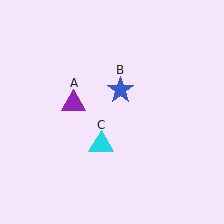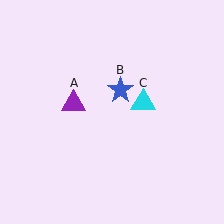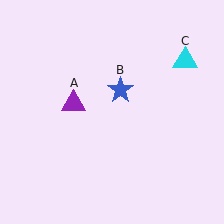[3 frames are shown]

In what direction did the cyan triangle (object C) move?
The cyan triangle (object C) moved up and to the right.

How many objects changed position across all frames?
1 object changed position: cyan triangle (object C).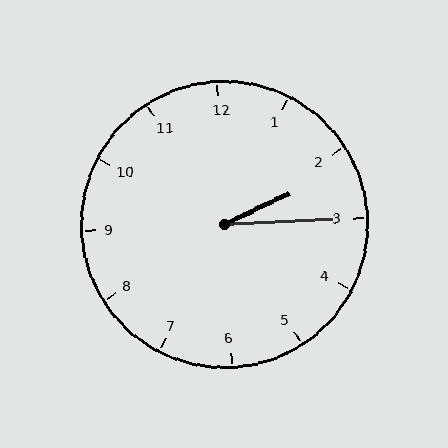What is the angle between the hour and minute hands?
Approximately 22 degrees.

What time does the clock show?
2:15.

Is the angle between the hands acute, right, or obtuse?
It is acute.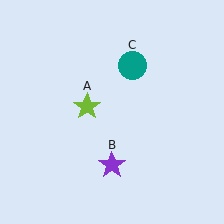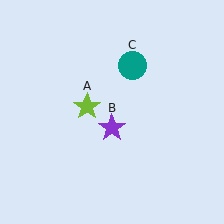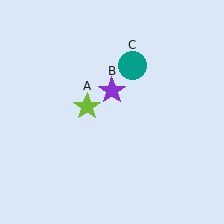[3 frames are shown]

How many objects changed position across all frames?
1 object changed position: purple star (object B).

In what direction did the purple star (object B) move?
The purple star (object B) moved up.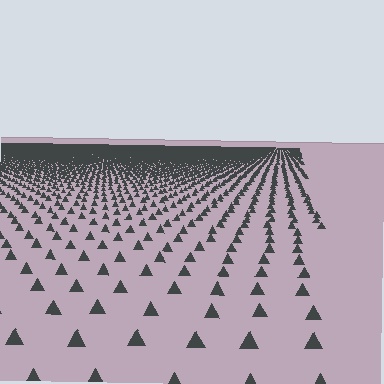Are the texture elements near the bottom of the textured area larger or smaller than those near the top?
Larger. Near the bottom, elements are closer to the viewer and appear at a bigger on-screen size.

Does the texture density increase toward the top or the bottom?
Density increases toward the top.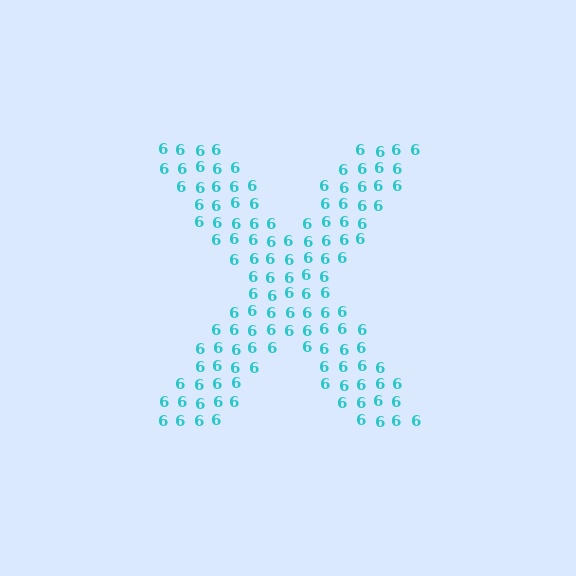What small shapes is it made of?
It is made of small digit 6's.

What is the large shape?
The large shape is the letter X.